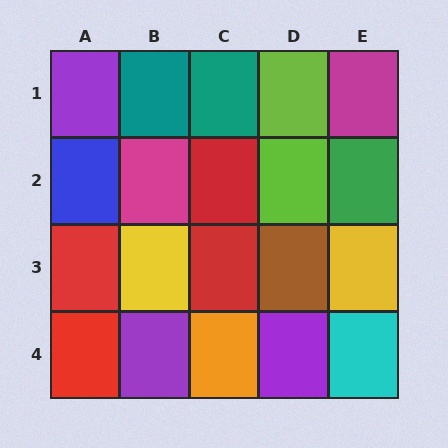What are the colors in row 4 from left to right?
Red, purple, orange, purple, cyan.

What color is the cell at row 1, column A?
Purple.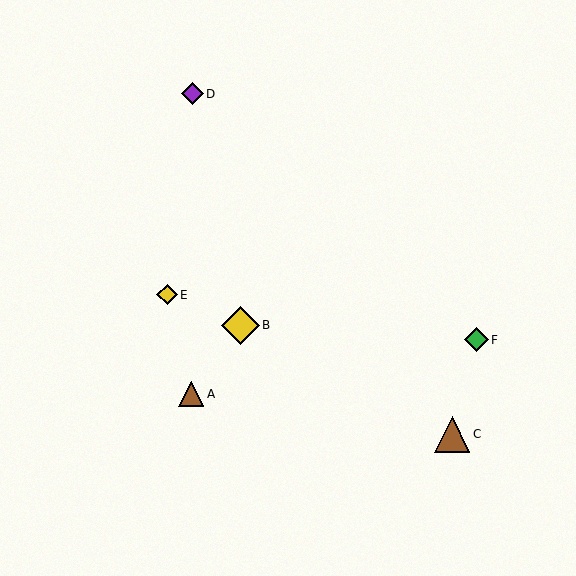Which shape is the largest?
The yellow diamond (labeled B) is the largest.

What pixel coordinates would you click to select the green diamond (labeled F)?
Click at (476, 340) to select the green diamond F.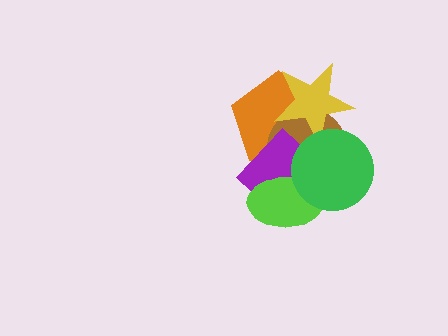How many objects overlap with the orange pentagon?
4 objects overlap with the orange pentagon.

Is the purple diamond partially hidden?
Yes, it is partially covered by another shape.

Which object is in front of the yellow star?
The green circle is in front of the yellow star.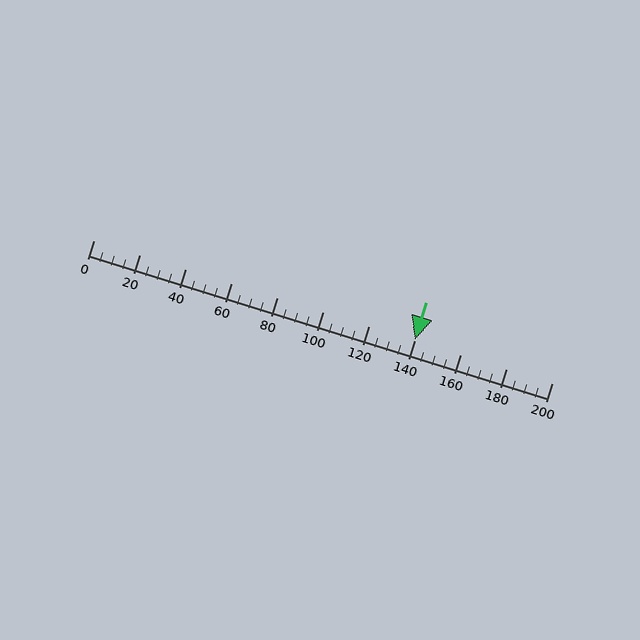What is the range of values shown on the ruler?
The ruler shows values from 0 to 200.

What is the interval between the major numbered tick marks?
The major tick marks are spaced 20 units apart.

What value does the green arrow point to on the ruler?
The green arrow points to approximately 140.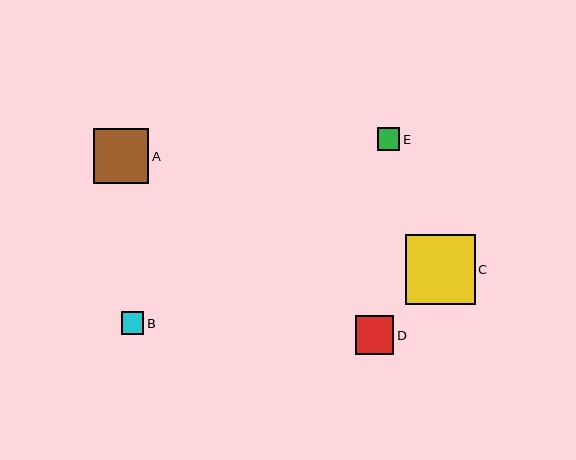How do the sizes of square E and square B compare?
Square E and square B are approximately the same size.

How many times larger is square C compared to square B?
Square C is approximately 3.1 times the size of square B.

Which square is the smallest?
Square B is the smallest with a size of approximately 22 pixels.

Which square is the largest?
Square C is the largest with a size of approximately 70 pixels.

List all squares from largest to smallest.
From largest to smallest: C, A, D, E, B.